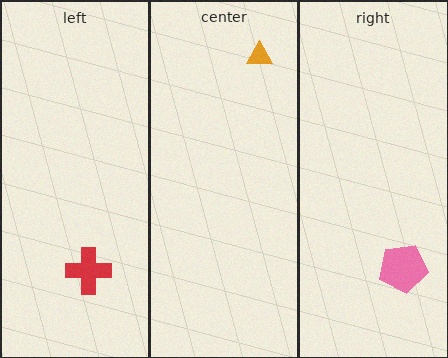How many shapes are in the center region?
1.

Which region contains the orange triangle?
The center region.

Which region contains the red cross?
The left region.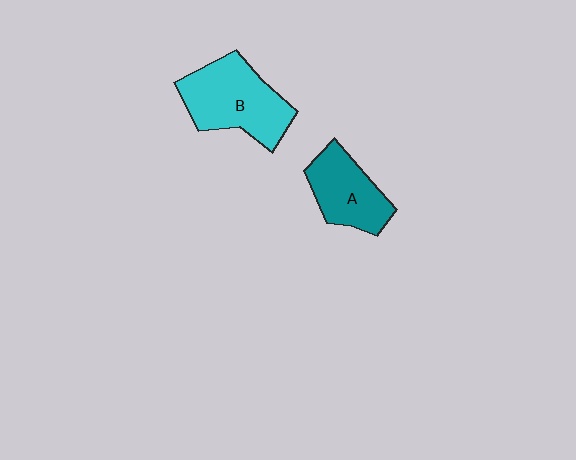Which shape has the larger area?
Shape B (cyan).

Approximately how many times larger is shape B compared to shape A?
Approximately 1.4 times.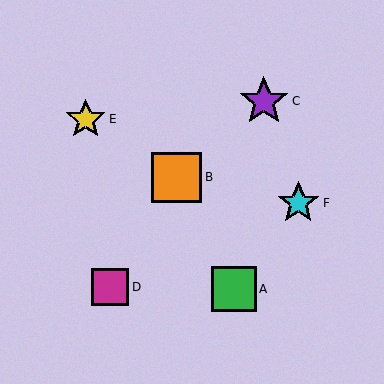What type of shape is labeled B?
Shape B is an orange square.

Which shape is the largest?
The orange square (labeled B) is the largest.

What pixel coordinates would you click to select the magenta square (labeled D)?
Click at (110, 287) to select the magenta square D.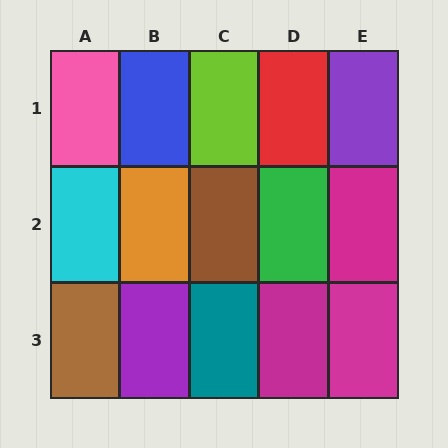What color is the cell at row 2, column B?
Orange.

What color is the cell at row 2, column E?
Magenta.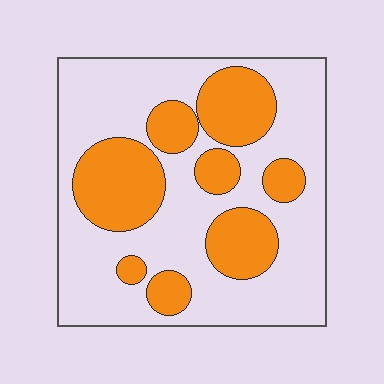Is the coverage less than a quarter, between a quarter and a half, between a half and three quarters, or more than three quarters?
Between a quarter and a half.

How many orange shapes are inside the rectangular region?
8.